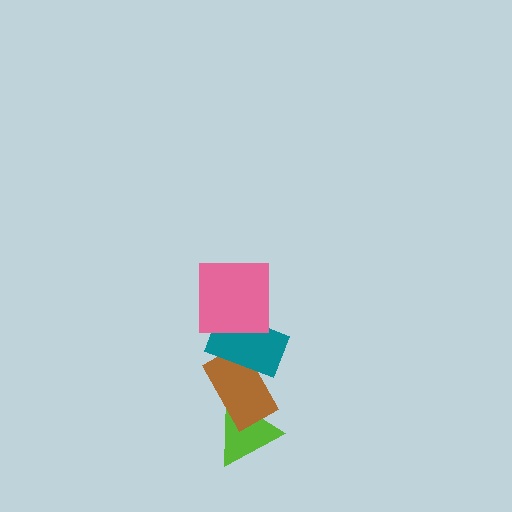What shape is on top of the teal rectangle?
The pink square is on top of the teal rectangle.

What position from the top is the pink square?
The pink square is 1st from the top.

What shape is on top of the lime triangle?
The brown rectangle is on top of the lime triangle.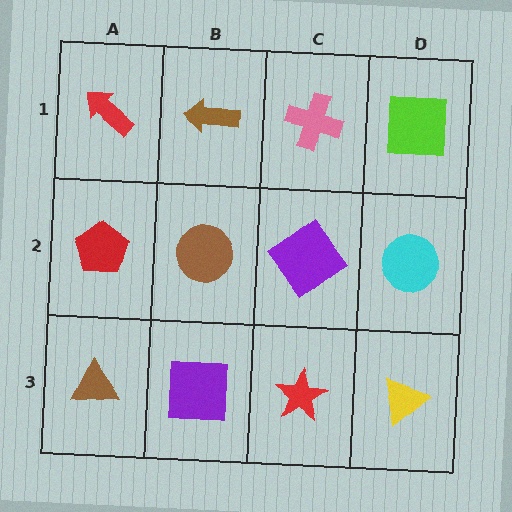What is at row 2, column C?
A purple diamond.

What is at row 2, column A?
A red pentagon.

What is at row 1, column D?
A lime square.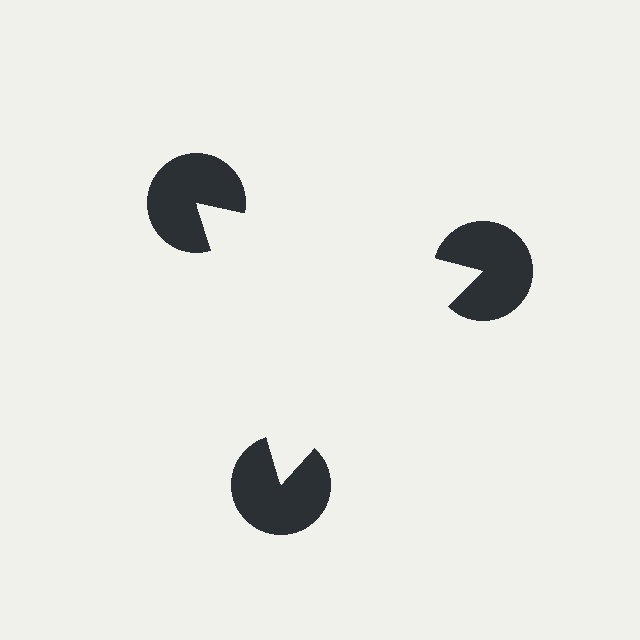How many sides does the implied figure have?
3 sides.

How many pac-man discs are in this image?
There are 3 — one at each vertex of the illusory triangle.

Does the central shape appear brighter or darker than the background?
It typically appears slightly brighter than the background, even though no actual brightness change is drawn.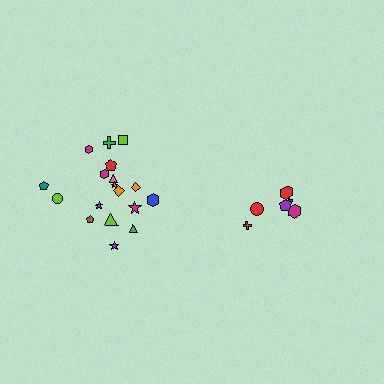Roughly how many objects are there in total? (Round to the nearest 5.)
Roughly 25 objects in total.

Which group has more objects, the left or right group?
The left group.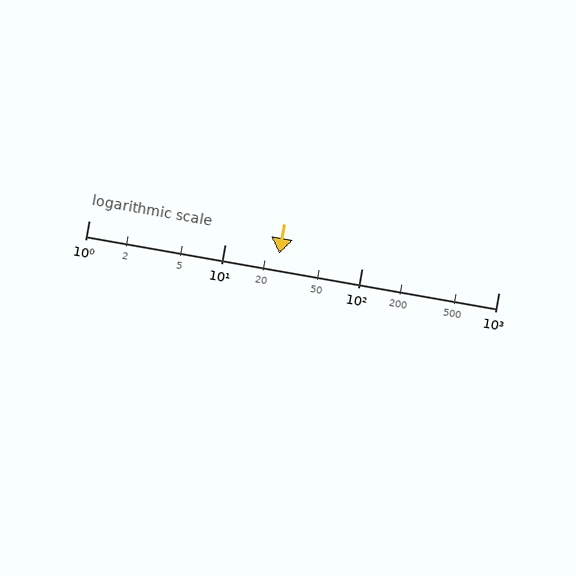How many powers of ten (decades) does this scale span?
The scale spans 3 decades, from 1 to 1000.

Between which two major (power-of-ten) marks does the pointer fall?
The pointer is between 10 and 100.